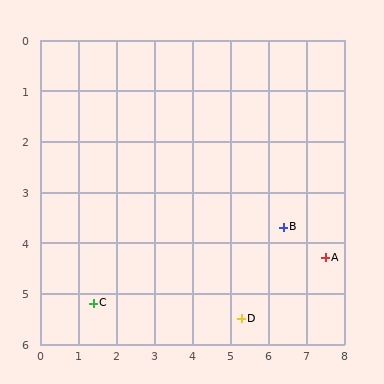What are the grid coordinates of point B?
Point B is at approximately (6.4, 3.7).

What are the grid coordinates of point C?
Point C is at approximately (1.4, 5.2).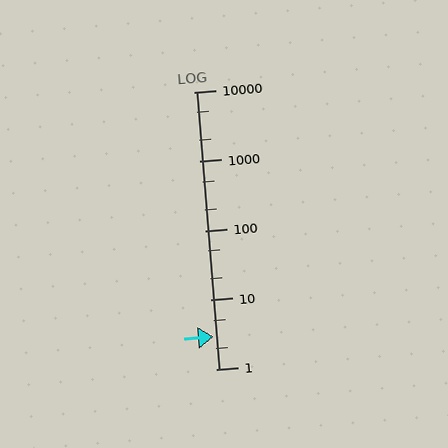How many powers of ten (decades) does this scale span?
The scale spans 4 decades, from 1 to 10000.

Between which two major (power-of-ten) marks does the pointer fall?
The pointer is between 1 and 10.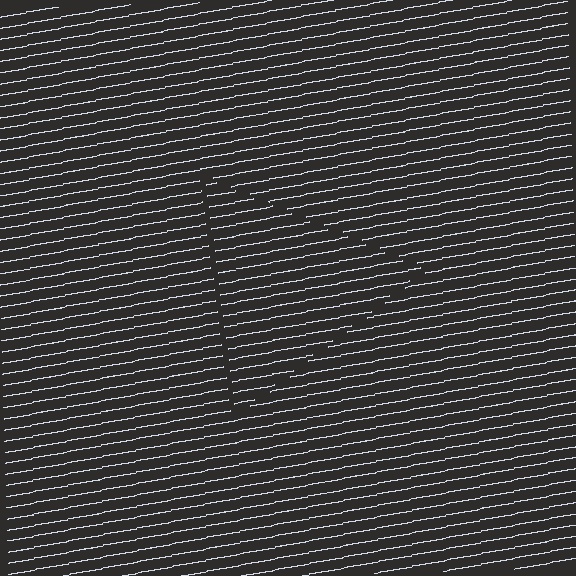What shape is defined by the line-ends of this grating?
An illusory triangle. The interior of the shape contains the same grating, shifted by half a period — the contour is defined by the phase discontinuity where line-ends from the inner and outer gratings abut.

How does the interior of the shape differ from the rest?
The interior of the shape contains the same grating, shifted by half a period — the contour is defined by the phase discontinuity where line-ends from the inner and outer gratings abut.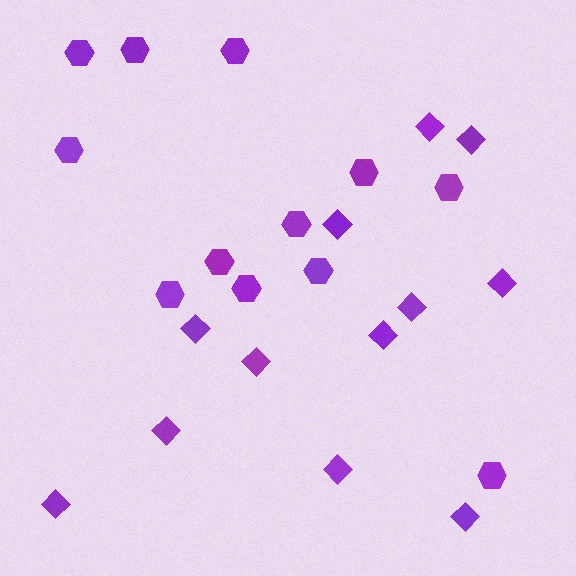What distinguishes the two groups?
There are 2 groups: one group of diamonds (12) and one group of hexagons (12).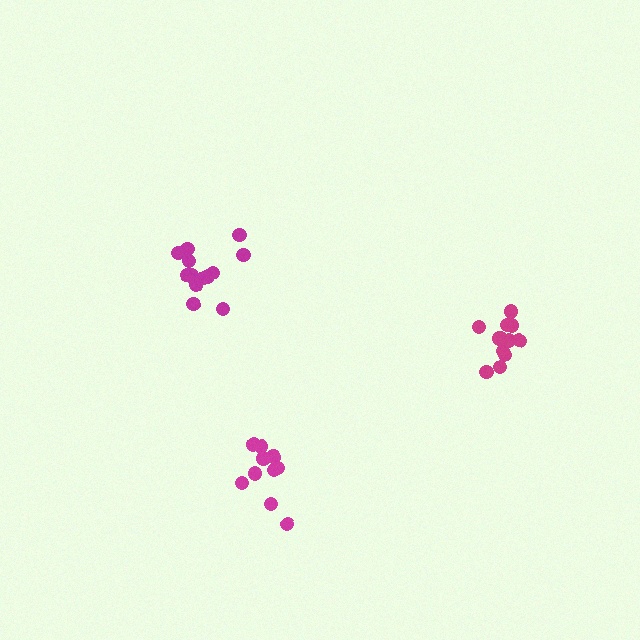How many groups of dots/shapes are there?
There are 3 groups.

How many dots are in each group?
Group 1: 13 dots, Group 2: 10 dots, Group 3: 13 dots (36 total).